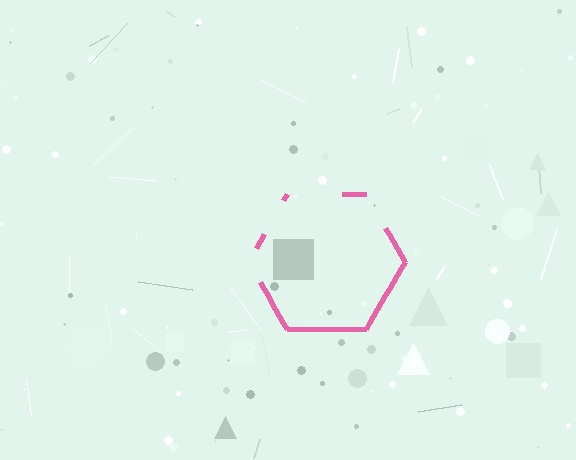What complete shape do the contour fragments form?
The contour fragments form a hexagon.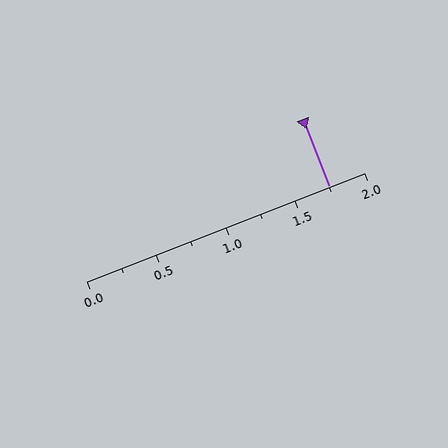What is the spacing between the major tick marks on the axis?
The major ticks are spaced 0.5 apart.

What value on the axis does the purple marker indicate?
The marker indicates approximately 1.75.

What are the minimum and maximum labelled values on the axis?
The axis runs from 0.0 to 2.0.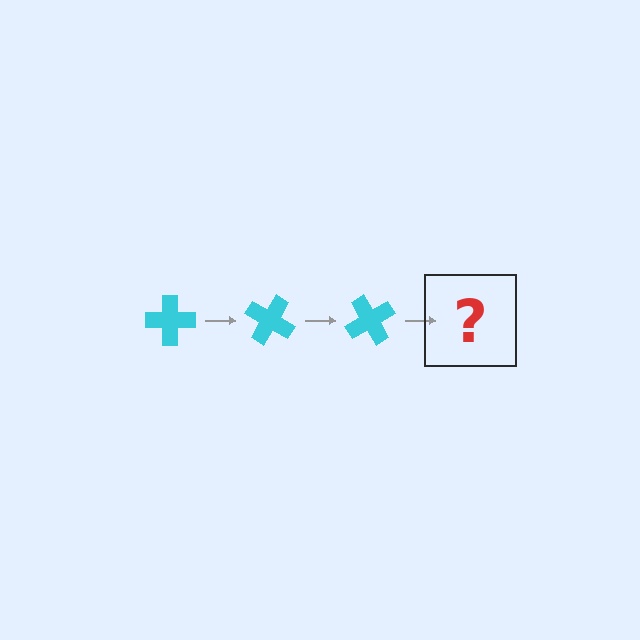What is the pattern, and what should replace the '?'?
The pattern is that the cross rotates 30 degrees each step. The '?' should be a cyan cross rotated 90 degrees.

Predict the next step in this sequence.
The next step is a cyan cross rotated 90 degrees.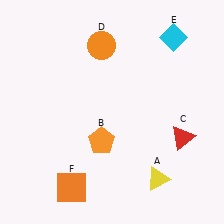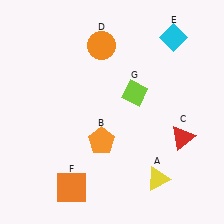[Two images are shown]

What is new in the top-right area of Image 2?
A lime diamond (G) was added in the top-right area of Image 2.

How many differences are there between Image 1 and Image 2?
There is 1 difference between the two images.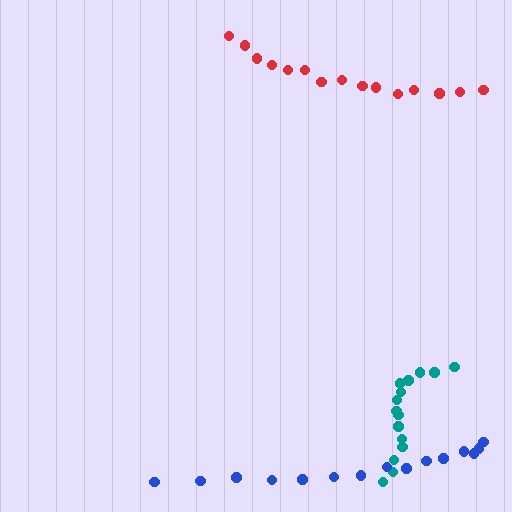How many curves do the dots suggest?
There are 3 distinct paths.